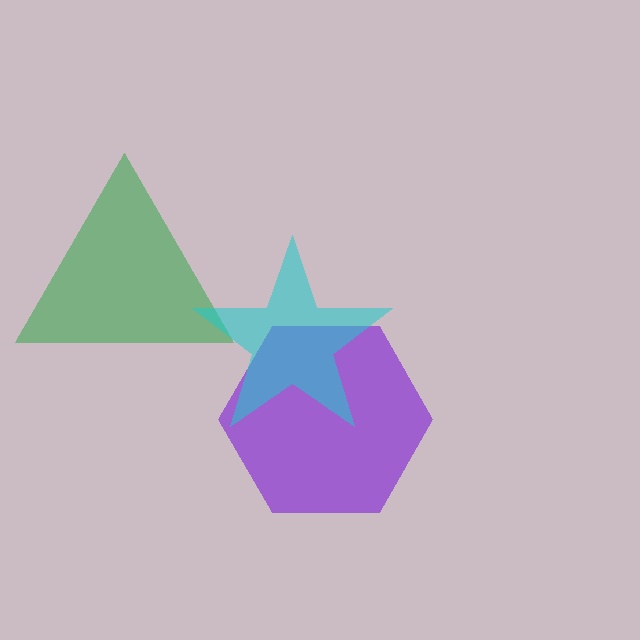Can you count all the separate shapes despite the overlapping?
Yes, there are 3 separate shapes.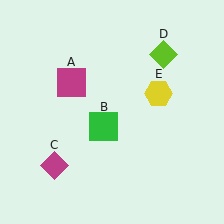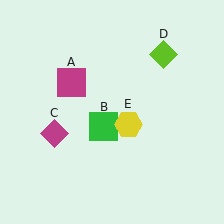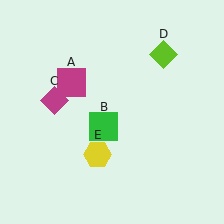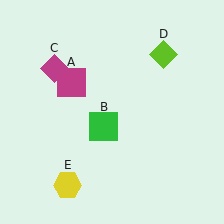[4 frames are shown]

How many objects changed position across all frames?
2 objects changed position: magenta diamond (object C), yellow hexagon (object E).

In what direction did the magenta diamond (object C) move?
The magenta diamond (object C) moved up.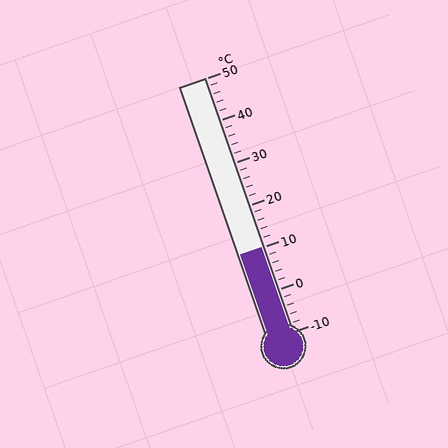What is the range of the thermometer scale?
The thermometer scale ranges from -10°C to 50°C.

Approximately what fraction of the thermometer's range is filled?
The thermometer is filled to approximately 35% of its range.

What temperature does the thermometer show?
The thermometer shows approximately 10°C.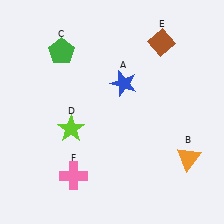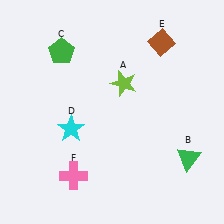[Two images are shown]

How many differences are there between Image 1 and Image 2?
There are 3 differences between the two images.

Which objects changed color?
A changed from blue to lime. B changed from orange to green. D changed from lime to cyan.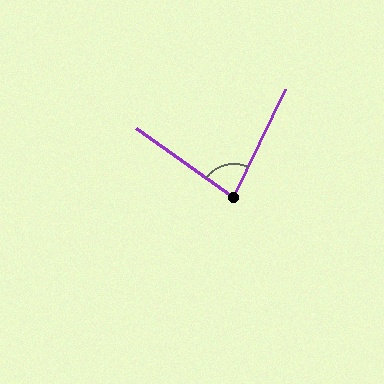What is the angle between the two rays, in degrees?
Approximately 80 degrees.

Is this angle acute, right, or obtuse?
It is acute.